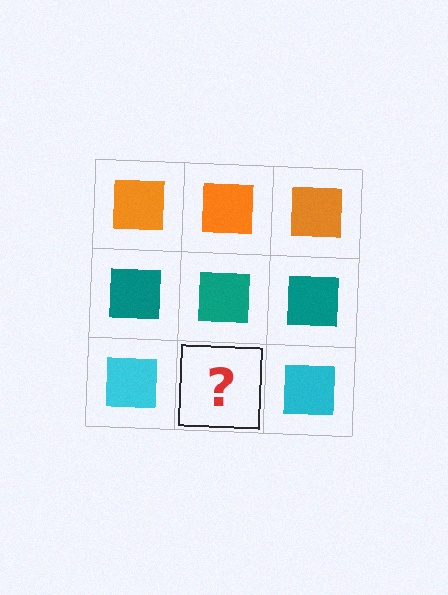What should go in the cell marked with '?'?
The missing cell should contain a cyan square.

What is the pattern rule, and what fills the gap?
The rule is that each row has a consistent color. The gap should be filled with a cyan square.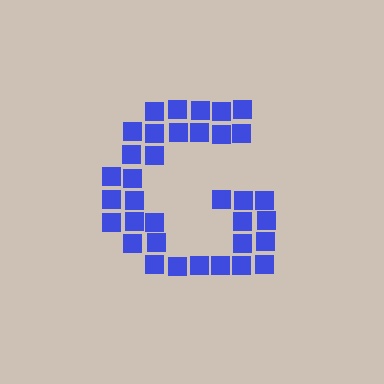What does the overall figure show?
The overall figure shows the letter G.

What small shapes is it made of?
It is made of small squares.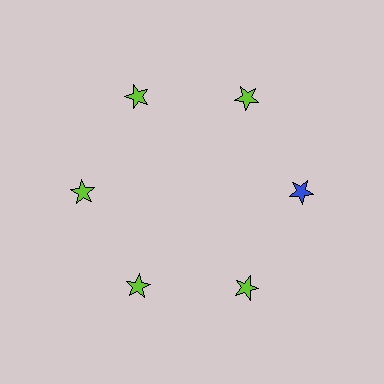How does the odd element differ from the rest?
It has a different color: blue instead of lime.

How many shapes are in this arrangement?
There are 6 shapes arranged in a ring pattern.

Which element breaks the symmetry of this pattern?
The blue star at roughly the 3 o'clock position breaks the symmetry. All other shapes are lime stars.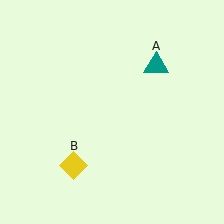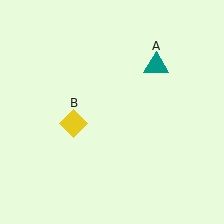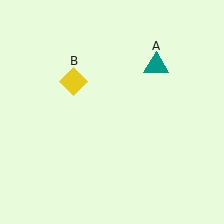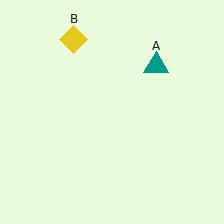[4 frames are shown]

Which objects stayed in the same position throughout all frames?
Teal triangle (object A) remained stationary.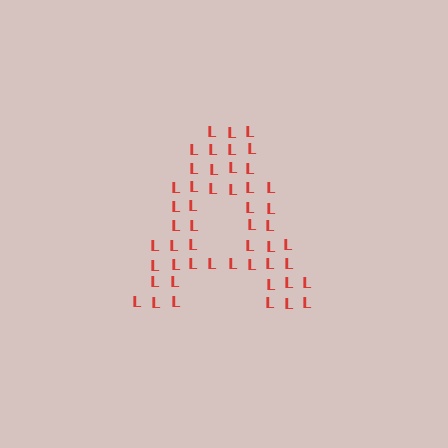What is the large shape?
The large shape is the letter A.